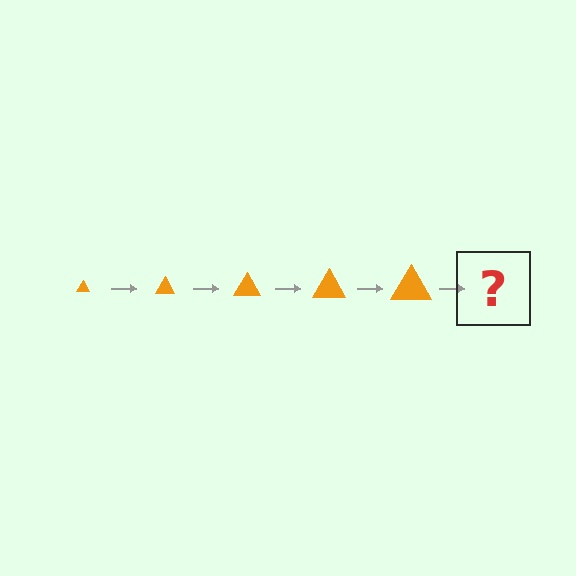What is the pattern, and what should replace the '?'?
The pattern is that the triangle gets progressively larger each step. The '?' should be an orange triangle, larger than the previous one.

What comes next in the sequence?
The next element should be an orange triangle, larger than the previous one.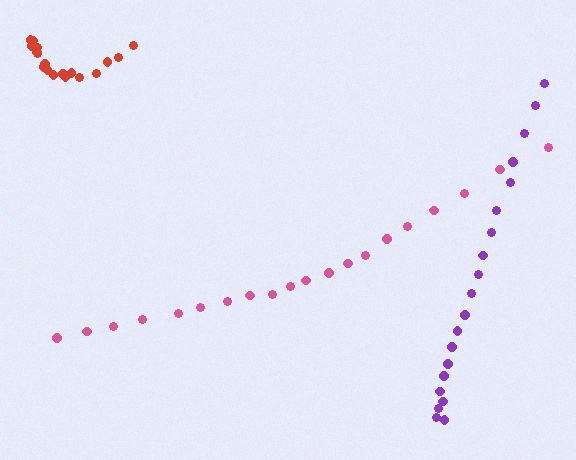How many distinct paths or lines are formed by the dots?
There are 3 distinct paths.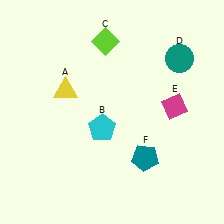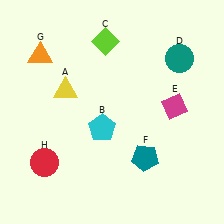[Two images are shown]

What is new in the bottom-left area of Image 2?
A red circle (H) was added in the bottom-left area of Image 2.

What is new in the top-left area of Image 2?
An orange triangle (G) was added in the top-left area of Image 2.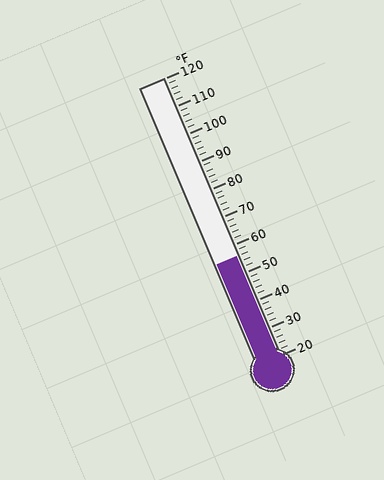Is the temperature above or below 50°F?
The temperature is above 50°F.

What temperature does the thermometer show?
The thermometer shows approximately 56°F.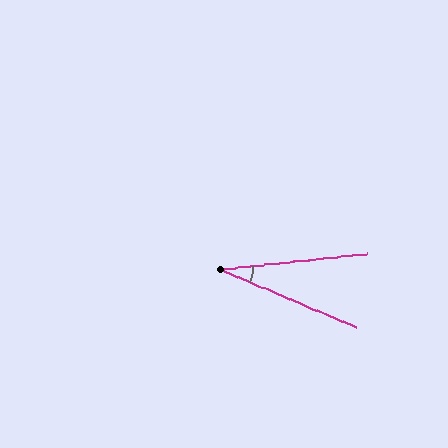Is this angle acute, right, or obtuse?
It is acute.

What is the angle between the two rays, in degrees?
Approximately 29 degrees.